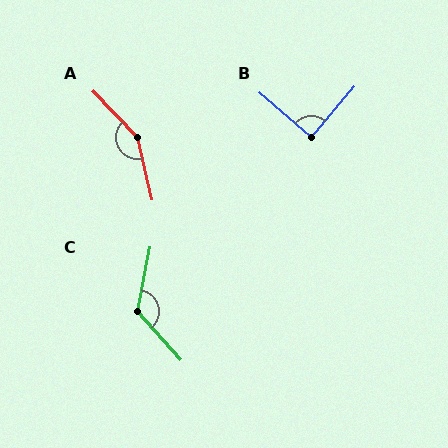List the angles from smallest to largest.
B (89°), C (127°), A (150°).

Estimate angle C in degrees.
Approximately 127 degrees.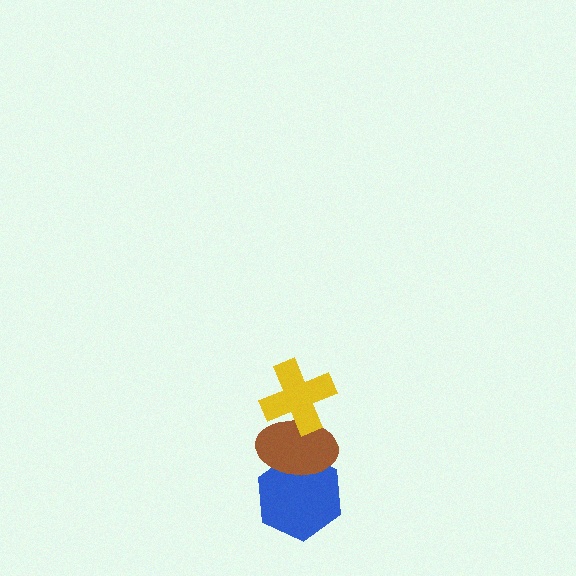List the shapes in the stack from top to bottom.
From top to bottom: the yellow cross, the brown ellipse, the blue hexagon.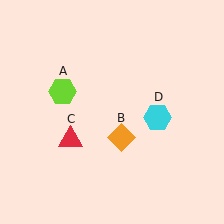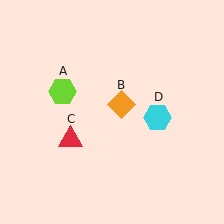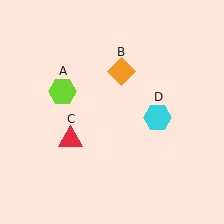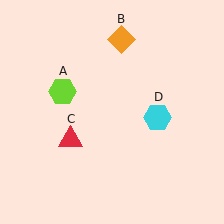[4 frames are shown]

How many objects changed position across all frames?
1 object changed position: orange diamond (object B).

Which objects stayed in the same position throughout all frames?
Lime hexagon (object A) and red triangle (object C) and cyan hexagon (object D) remained stationary.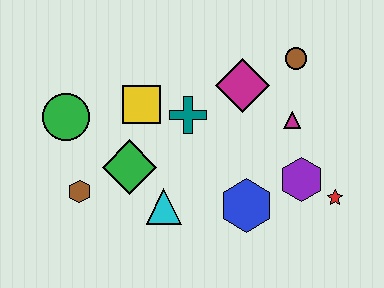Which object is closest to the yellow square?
The teal cross is closest to the yellow square.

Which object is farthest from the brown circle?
The brown hexagon is farthest from the brown circle.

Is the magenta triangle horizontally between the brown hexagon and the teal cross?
No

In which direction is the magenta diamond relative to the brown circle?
The magenta diamond is to the left of the brown circle.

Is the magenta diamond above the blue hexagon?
Yes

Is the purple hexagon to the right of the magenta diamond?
Yes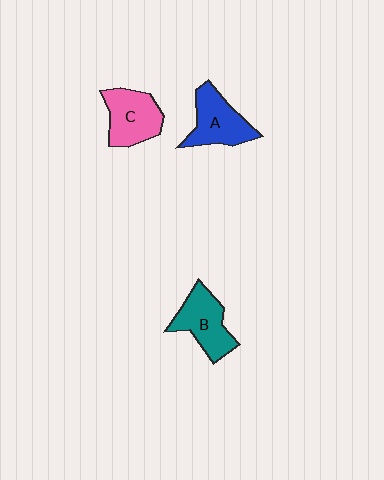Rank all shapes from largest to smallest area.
From largest to smallest: B (teal), A (blue), C (pink).